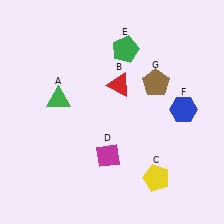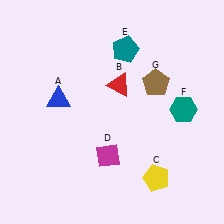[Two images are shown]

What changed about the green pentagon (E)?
In Image 1, E is green. In Image 2, it changed to teal.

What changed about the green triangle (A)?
In Image 1, A is green. In Image 2, it changed to blue.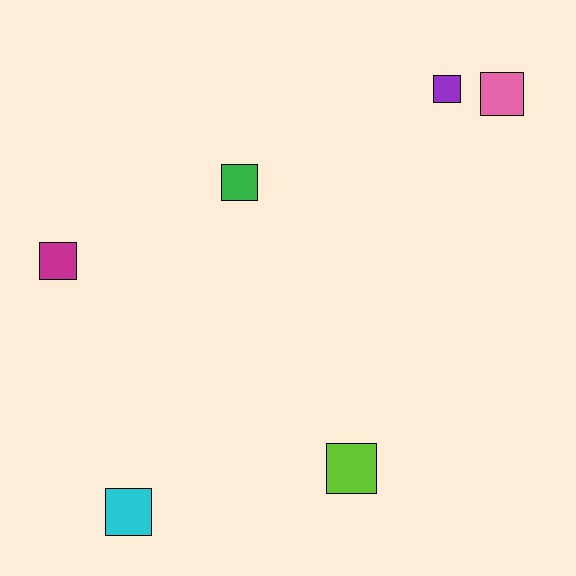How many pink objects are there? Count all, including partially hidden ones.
There is 1 pink object.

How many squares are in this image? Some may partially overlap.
There are 6 squares.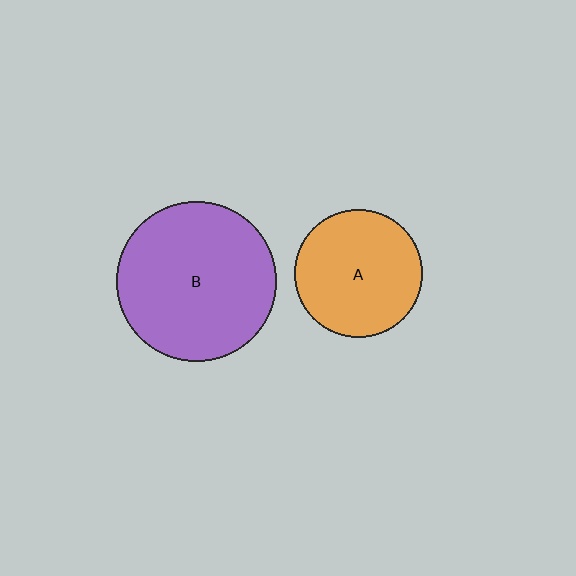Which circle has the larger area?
Circle B (purple).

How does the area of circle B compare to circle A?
Approximately 1.6 times.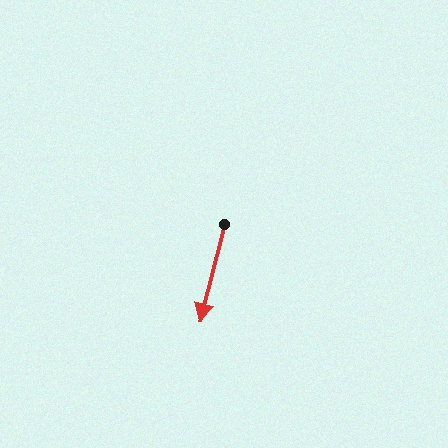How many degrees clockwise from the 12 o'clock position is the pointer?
Approximately 194 degrees.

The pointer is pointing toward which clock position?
Roughly 6 o'clock.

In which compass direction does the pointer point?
South.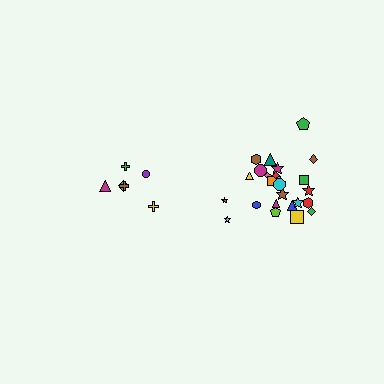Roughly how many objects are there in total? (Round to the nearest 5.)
Roughly 30 objects in total.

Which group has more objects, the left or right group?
The right group.